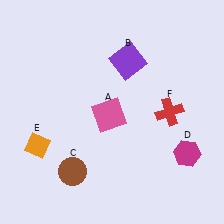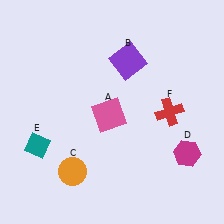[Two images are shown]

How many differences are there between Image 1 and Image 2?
There are 2 differences between the two images.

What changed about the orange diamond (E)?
In Image 1, E is orange. In Image 2, it changed to teal.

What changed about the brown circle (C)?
In Image 1, C is brown. In Image 2, it changed to orange.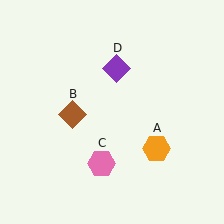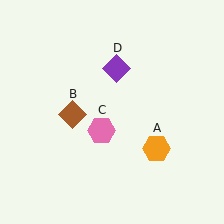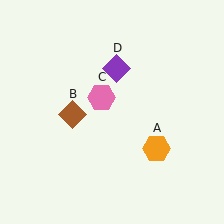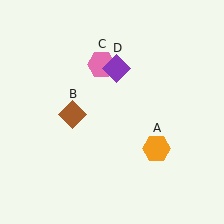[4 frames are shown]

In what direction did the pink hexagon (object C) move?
The pink hexagon (object C) moved up.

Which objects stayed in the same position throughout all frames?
Orange hexagon (object A) and brown diamond (object B) and purple diamond (object D) remained stationary.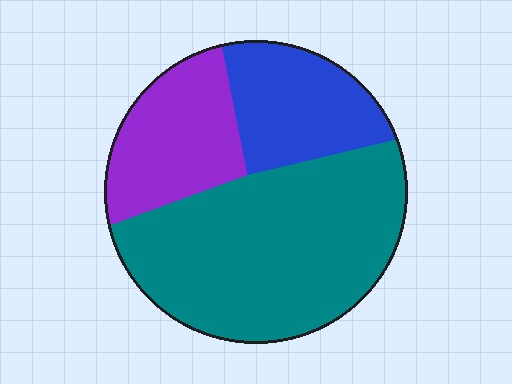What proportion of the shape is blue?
Blue covers about 20% of the shape.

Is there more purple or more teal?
Teal.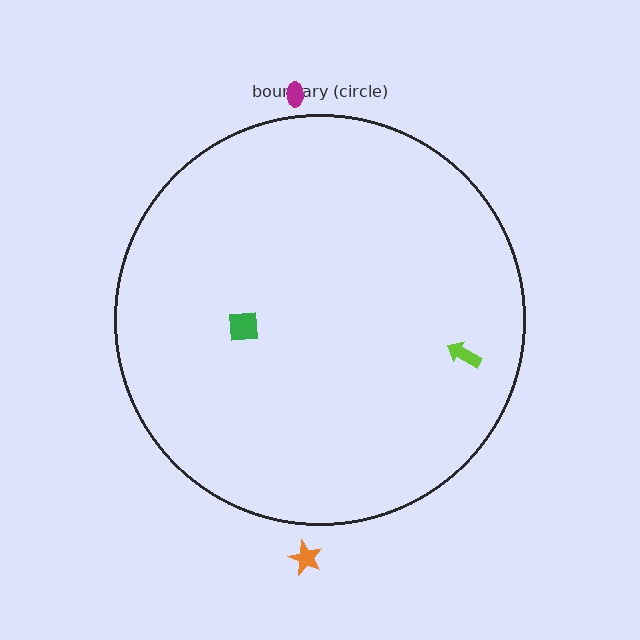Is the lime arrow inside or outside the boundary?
Inside.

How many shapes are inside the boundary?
2 inside, 2 outside.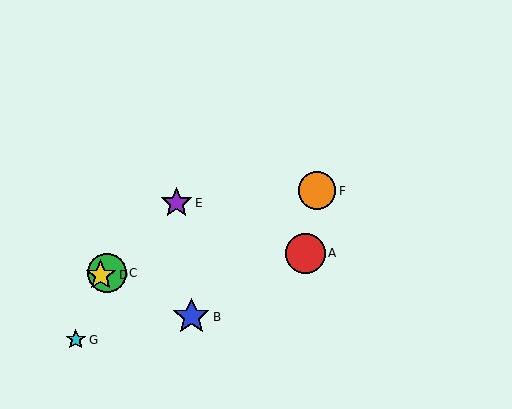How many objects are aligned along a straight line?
3 objects (C, D, F) are aligned along a straight line.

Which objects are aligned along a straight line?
Objects C, D, F are aligned along a straight line.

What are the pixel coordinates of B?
Object B is at (191, 317).